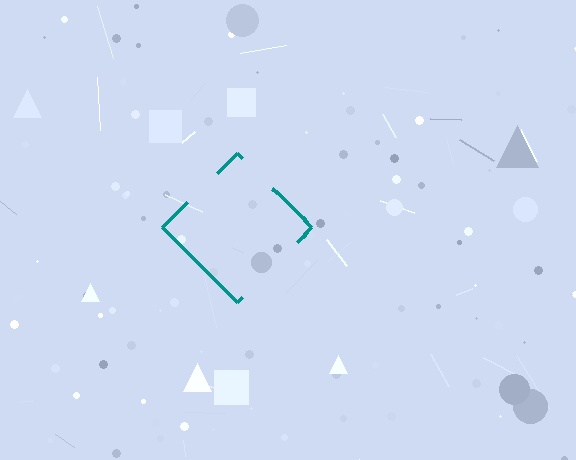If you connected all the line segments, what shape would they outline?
They would outline a diamond.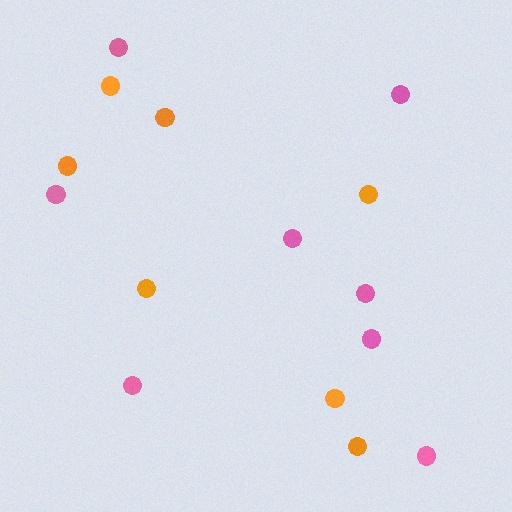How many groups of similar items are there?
There are 2 groups: one group of pink circles (8) and one group of orange circles (7).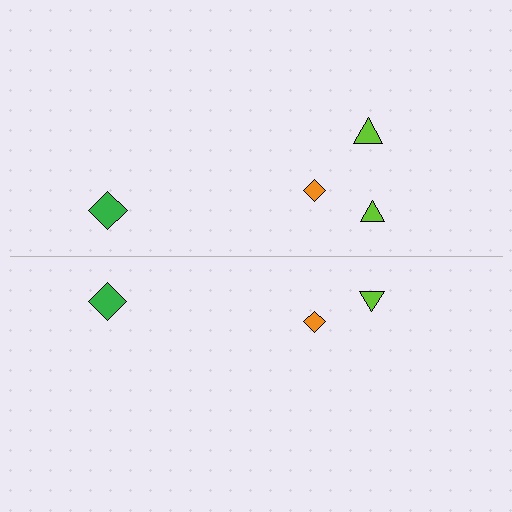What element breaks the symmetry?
A lime triangle is missing from the bottom side.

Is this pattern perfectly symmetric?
No, the pattern is not perfectly symmetric. A lime triangle is missing from the bottom side.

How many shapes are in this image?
There are 7 shapes in this image.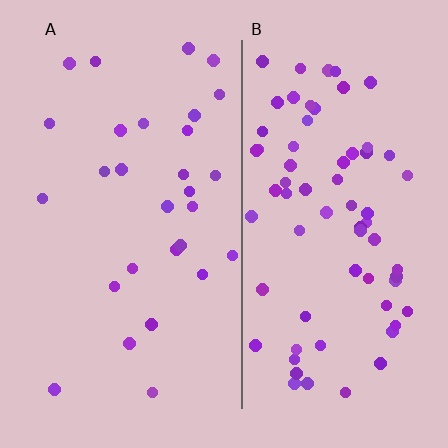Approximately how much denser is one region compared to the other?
Approximately 2.4× — region B over region A.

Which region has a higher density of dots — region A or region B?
B (the right).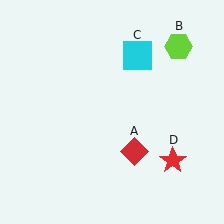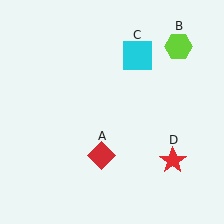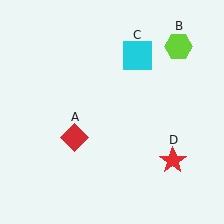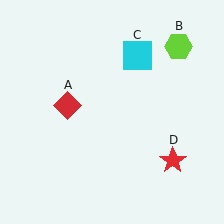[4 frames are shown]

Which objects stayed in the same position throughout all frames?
Lime hexagon (object B) and cyan square (object C) and red star (object D) remained stationary.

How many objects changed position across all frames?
1 object changed position: red diamond (object A).